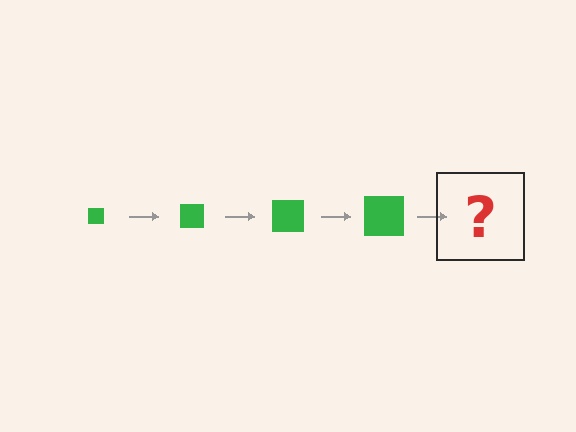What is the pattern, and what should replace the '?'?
The pattern is that the square gets progressively larger each step. The '?' should be a green square, larger than the previous one.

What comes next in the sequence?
The next element should be a green square, larger than the previous one.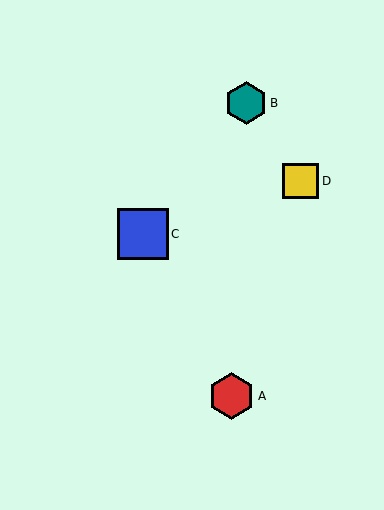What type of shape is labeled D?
Shape D is a yellow square.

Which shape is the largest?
The blue square (labeled C) is the largest.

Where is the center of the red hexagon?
The center of the red hexagon is at (231, 396).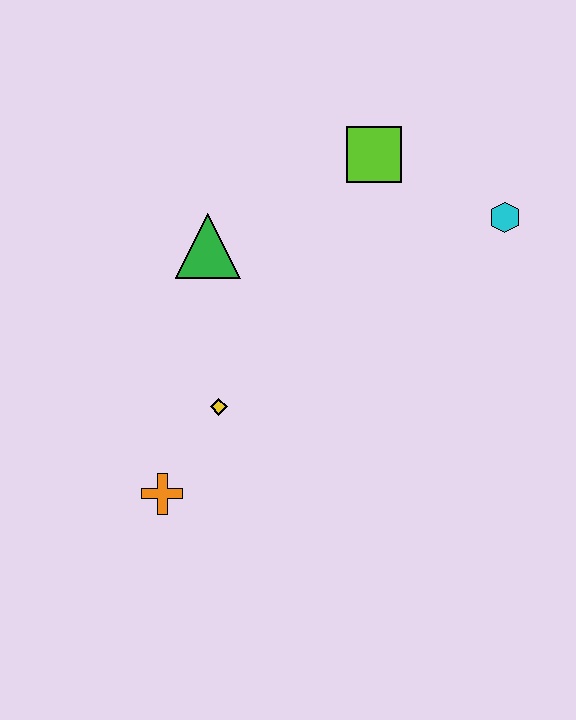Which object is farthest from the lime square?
The orange cross is farthest from the lime square.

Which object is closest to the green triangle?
The yellow diamond is closest to the green triangle.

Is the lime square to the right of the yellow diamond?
Yes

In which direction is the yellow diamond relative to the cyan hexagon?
The yellow diamond is to the left of the cyan hexagon.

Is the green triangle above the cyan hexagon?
No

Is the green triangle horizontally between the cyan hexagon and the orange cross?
Yes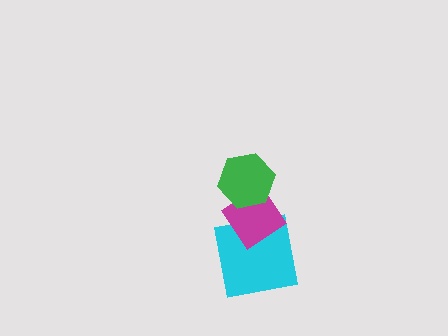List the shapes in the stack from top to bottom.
From top to bottom: the green hexagon, the magenta diamond, the cyan square.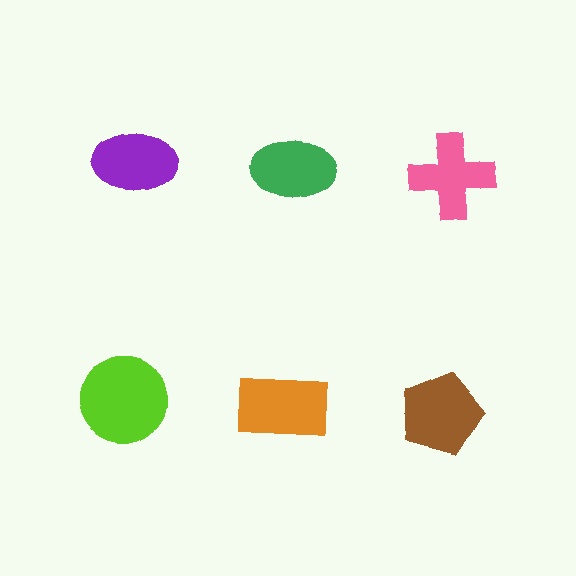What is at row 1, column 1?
A purple ellipse.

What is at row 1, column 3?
A pink cross.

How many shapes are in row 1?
3 shapes.